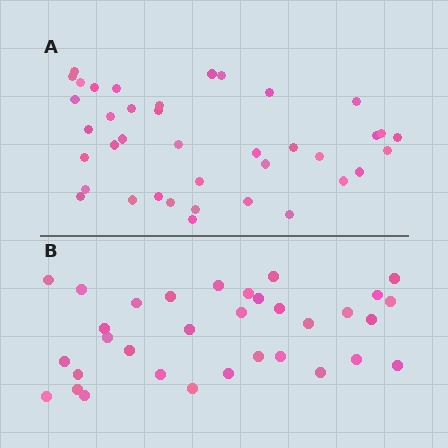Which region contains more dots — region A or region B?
Region A (the top region) has more dots.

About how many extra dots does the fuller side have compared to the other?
Region A has about 6 more dots than region B.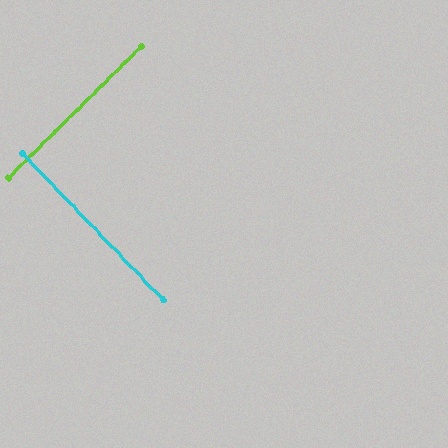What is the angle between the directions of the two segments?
Approximately 89 degrees.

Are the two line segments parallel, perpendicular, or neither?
Perpendicular — they meet at approximately 89°.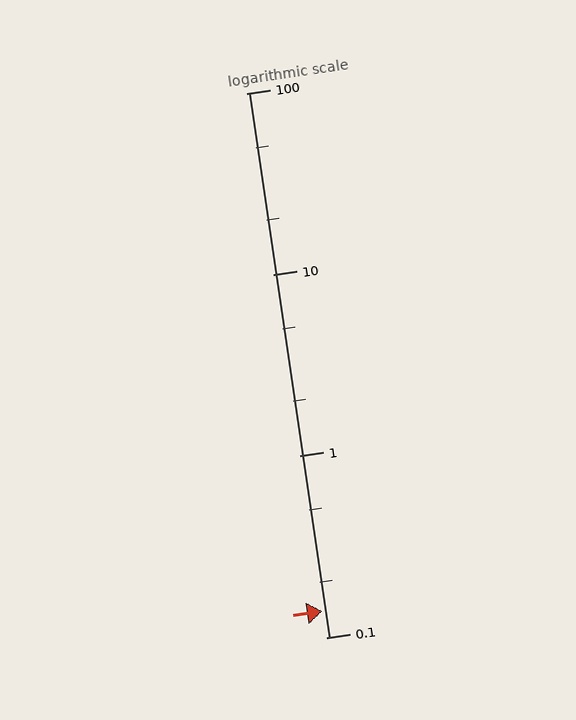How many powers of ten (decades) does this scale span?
The scale spans 3 decades, from 0.1 to 100.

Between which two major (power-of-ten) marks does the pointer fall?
The pointer is between 0.1 and 1.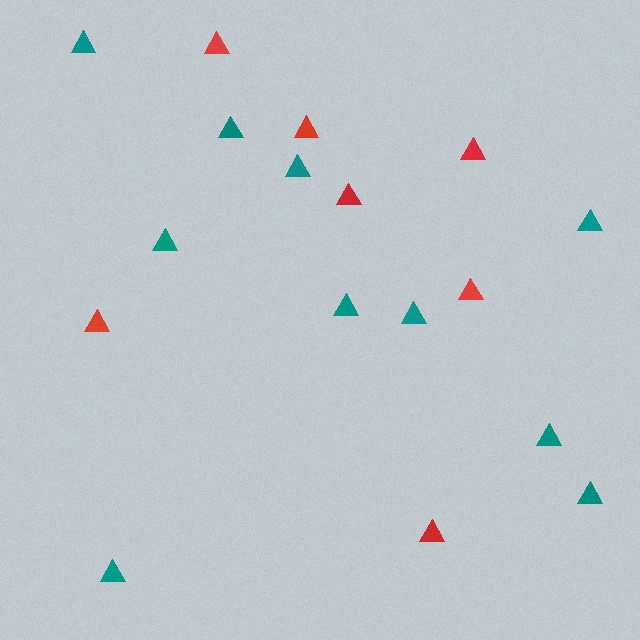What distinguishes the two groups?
There are 2 groups: one group of red triangles (7) and one group of teal triangles (10).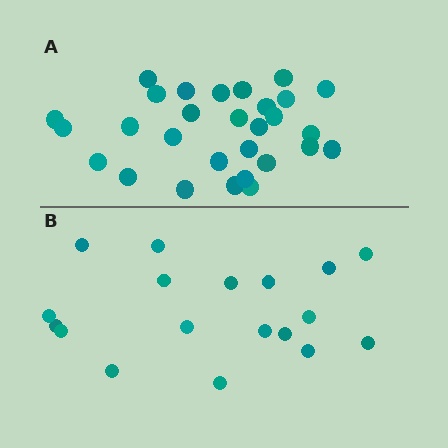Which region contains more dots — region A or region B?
Region A (the top region) has more dots.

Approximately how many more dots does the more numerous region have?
Region A has roughly 12 or so more dots than region B.